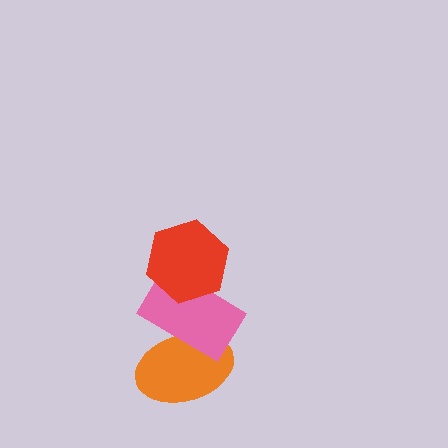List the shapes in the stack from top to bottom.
From top to bottom: the red hexagon, the pink rectangle, the orange ellipse.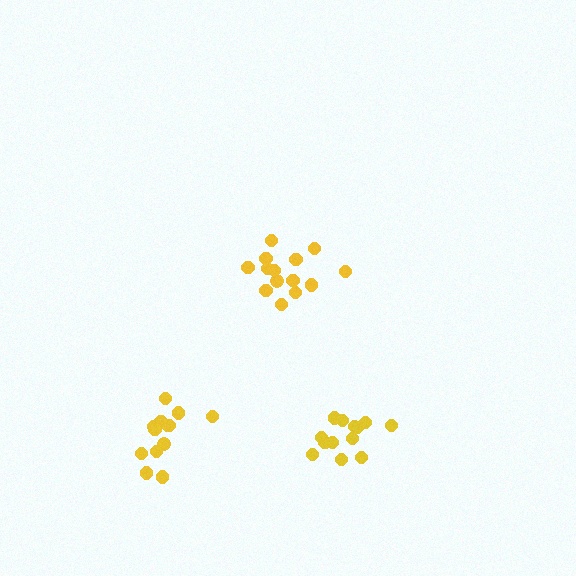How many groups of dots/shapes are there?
There are 3 groups.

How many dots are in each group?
Group 1: 13 dots, Group 2: 14 dots, Group 3: 13 dots (40 total).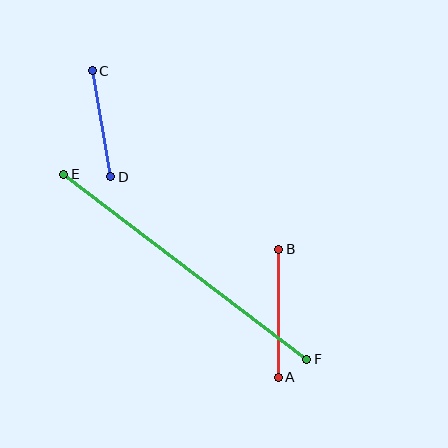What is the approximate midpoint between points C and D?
The midpoint is at approximately (102, 124) pixels.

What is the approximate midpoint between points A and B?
The midpoint is at approximately (279, 313) pixels.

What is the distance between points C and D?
The distance is approximately 108 pixels.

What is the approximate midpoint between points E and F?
The midpoint is at approximately (185, 267) pixels.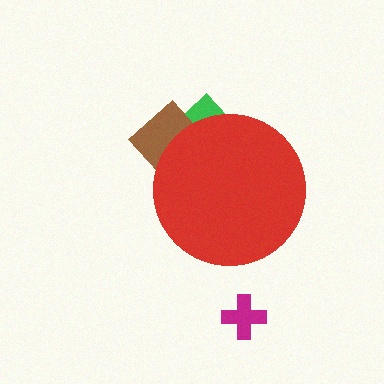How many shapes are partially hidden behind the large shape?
2 shapes are partially hidden.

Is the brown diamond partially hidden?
Yes, the brown diamond is partially hidden behind the red circle.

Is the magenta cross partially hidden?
No, the magenta cross is fully visible.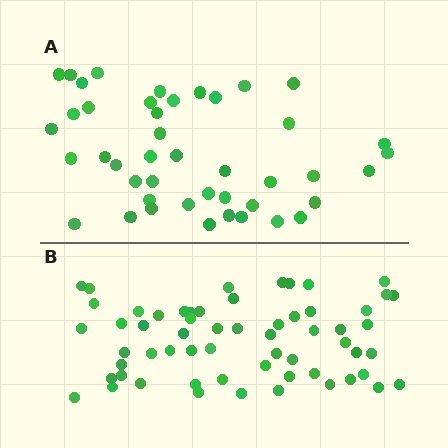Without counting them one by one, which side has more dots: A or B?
Region B (the bottom region) has more dots.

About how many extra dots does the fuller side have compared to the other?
Region B has approximately 15 more dots than region A.